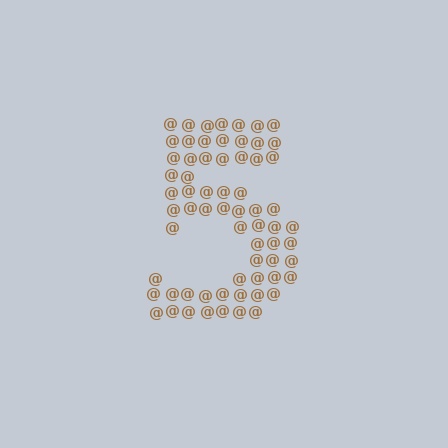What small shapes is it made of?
It is made of small at signs.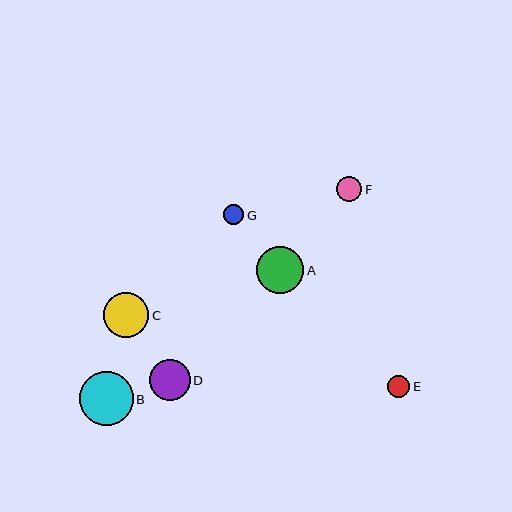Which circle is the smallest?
Circle G is the smallest with a size of approximately 20 pixels.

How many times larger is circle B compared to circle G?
Circle B is approximately 2.7 times the size of circle G.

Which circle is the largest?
Circle B is the largest with a size of approximately 54 pixels.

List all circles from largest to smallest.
From largest to smallest: B, A, C, D, F, E, G.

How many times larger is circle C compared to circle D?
Circle C is approximately 1.1 times the size of circle D.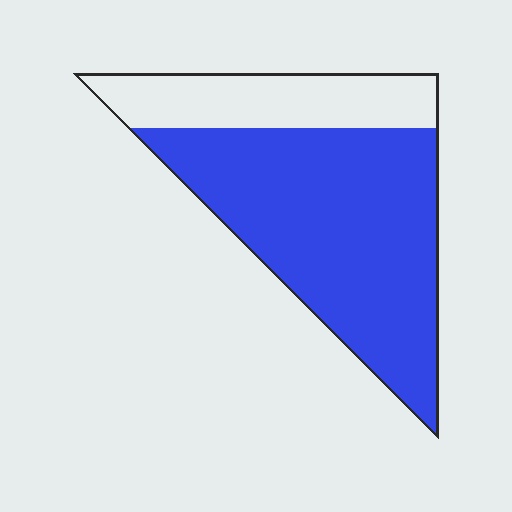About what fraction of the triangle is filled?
About three quarters (3/4).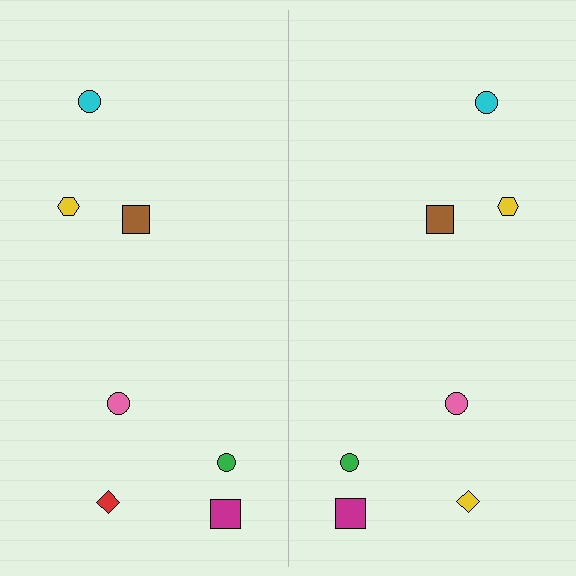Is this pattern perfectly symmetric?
No, the pattern is not perfectly symmetric. The yellow diamond on the right side breaks the symmetry — its mirror counterpart is red.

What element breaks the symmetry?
The yellow diamond on the right side breaks the symmetry — its mirror counterpart is red.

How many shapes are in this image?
There are 14 shapes in this image.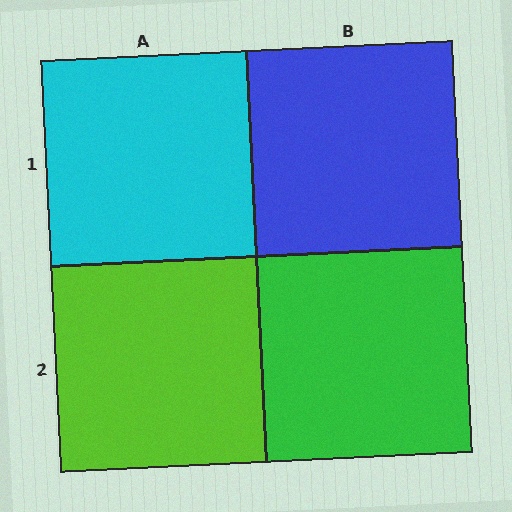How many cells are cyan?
1 cell is cyan.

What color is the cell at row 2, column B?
Green.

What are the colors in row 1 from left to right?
Cyan, blue.